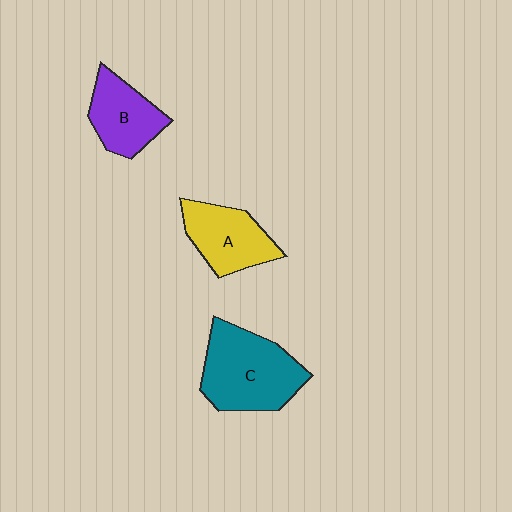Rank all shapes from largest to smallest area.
From largest to smallest: C (teal), A (yellow), B (purple).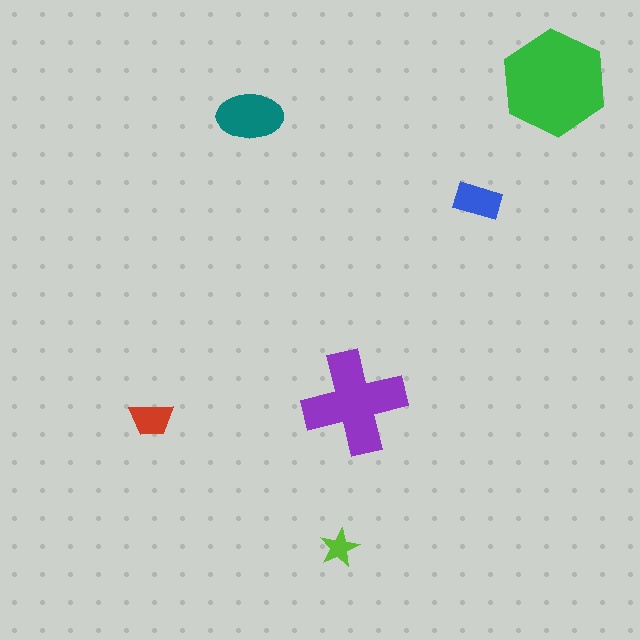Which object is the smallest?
The lime star.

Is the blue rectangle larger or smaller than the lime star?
Larger.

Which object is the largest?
The green hexagon.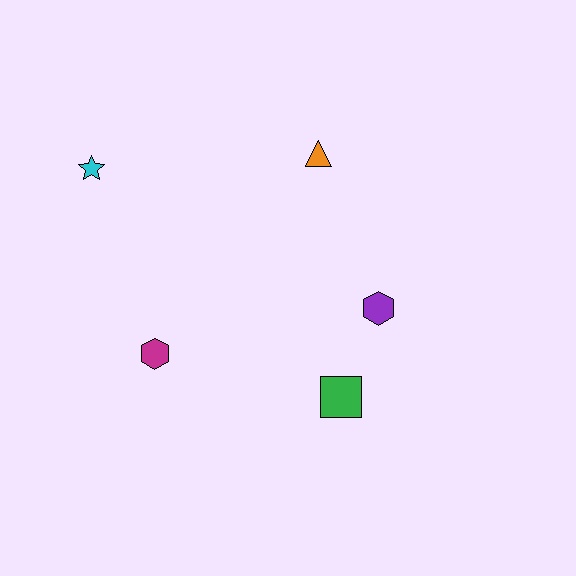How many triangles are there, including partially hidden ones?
There is 1 triangle.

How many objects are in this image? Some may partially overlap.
There are 5 objects.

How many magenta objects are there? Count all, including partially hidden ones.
There is 1 magenta object.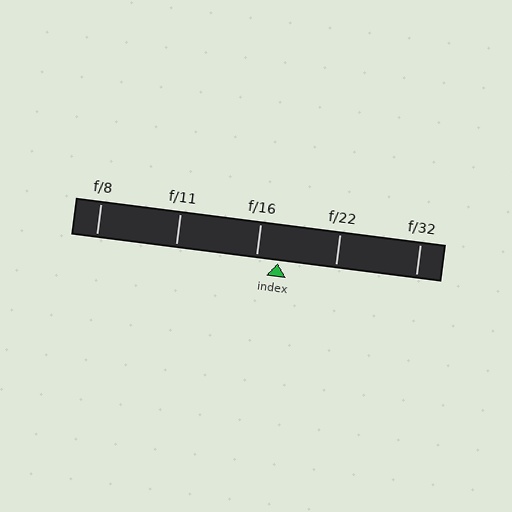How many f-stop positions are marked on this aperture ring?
There are 5 f-stop positions marked.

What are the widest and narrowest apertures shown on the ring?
The widest aperture shown is f/8 and the narrowest is f/32.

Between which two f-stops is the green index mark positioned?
The index mark is between f/16 and f/22.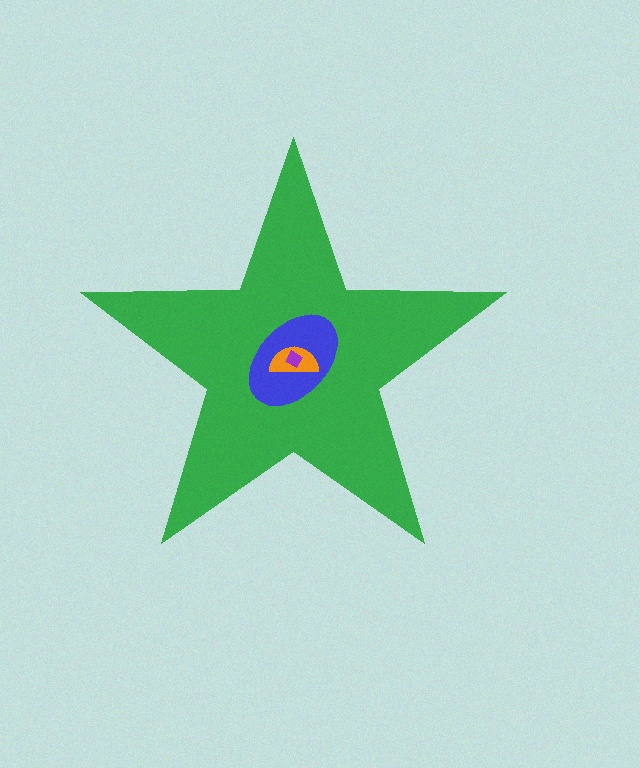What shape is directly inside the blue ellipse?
The orange semicircle.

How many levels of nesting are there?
4.